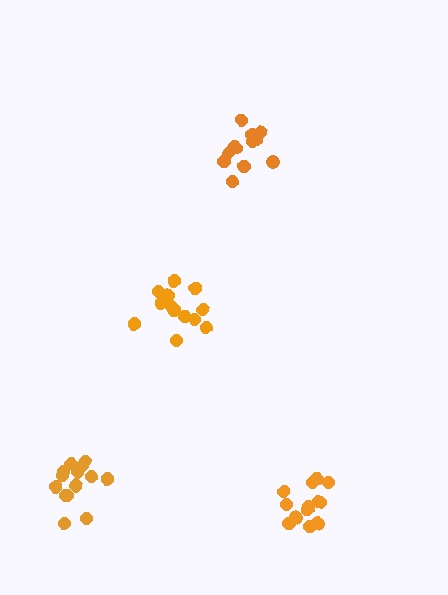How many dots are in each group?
Group 1: 13 dots, Group 2: 12 dots, Group 3: 13 dots, Group 4: 14 dots (52 total).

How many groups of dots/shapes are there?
There are 4 groups.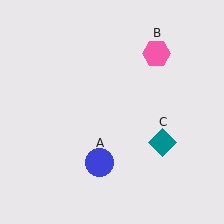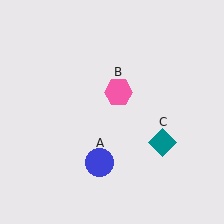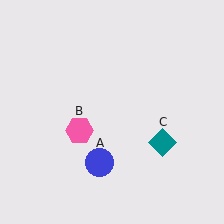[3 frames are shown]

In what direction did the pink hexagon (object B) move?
The pink hexagon (object B) moved down and to the left.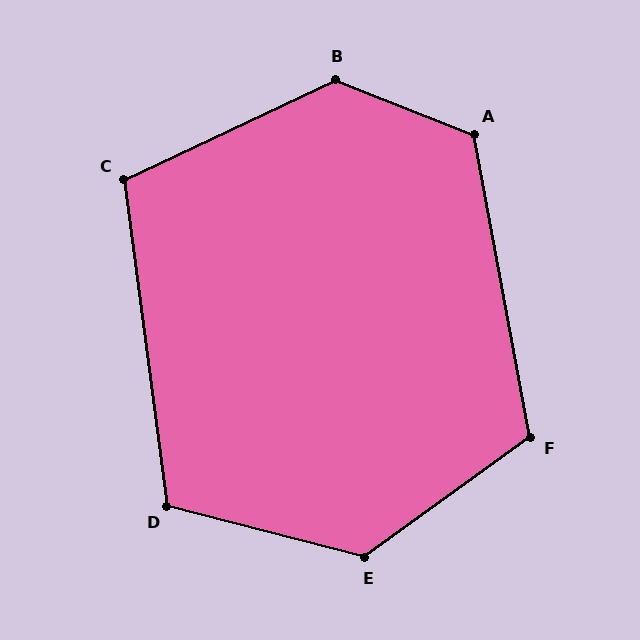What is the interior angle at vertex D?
Approximately 112 degrees (obtuse).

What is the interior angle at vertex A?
Approximately 122 degrees (obtuse).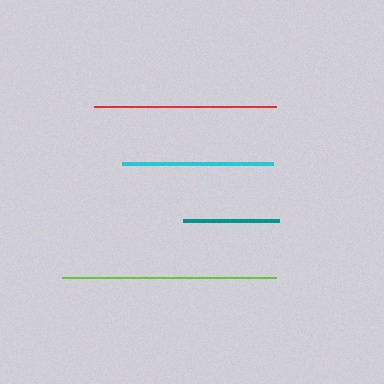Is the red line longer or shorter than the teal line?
The red line is longer than the teal line.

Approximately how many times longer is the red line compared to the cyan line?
The red line is approximately 1.2 times the length of the cyan line.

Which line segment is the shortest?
The teal line is the shortest at approximately 95 pixels.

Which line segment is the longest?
The lime line is the longest at approximately 213 pixels.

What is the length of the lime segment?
The lime segment is approximately 213 pixels long.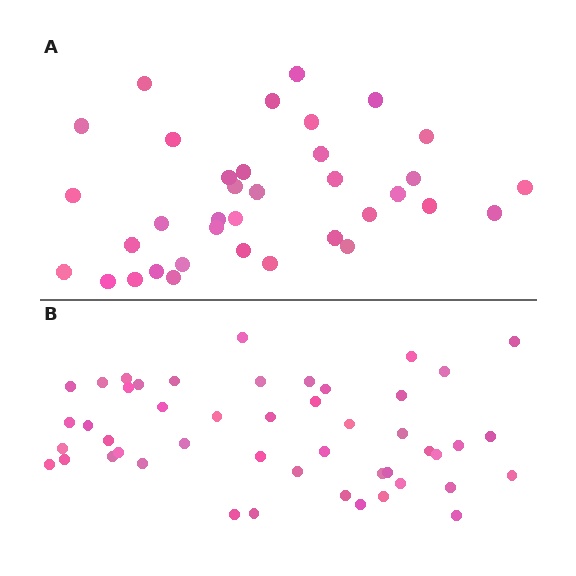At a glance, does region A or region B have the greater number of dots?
Region B (the bottom region) has more dots.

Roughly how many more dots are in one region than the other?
Region B has roughly 12 or so more dots than region A.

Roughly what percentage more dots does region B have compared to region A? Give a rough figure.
About 35% more.